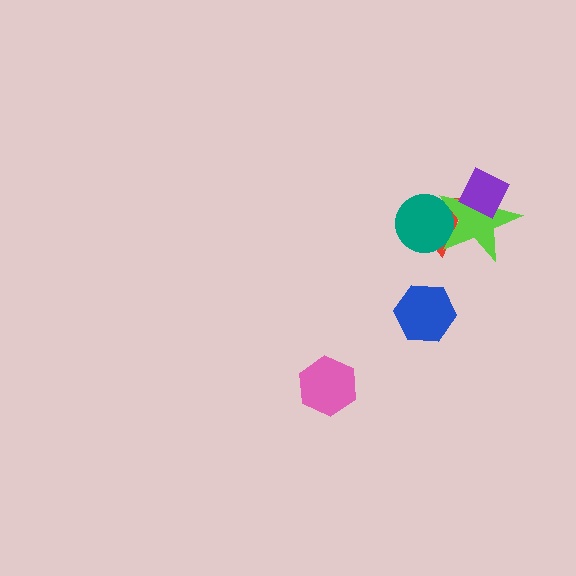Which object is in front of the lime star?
The purple diamond is in front of the lime star.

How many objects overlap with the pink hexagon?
0 objects overlap with the pink hexagon.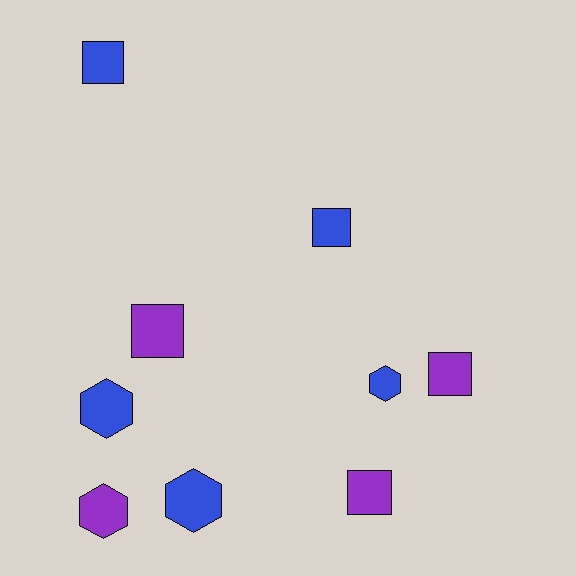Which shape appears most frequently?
Square, with 5 objects.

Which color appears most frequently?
Blue, with 5 objects.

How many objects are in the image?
There are 9 objects.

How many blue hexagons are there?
There are 3 blue hexagons.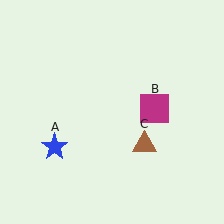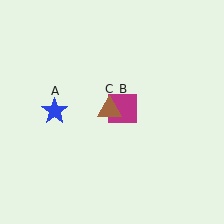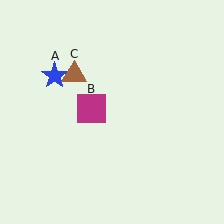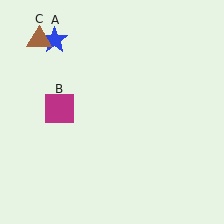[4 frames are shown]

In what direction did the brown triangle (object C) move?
The brown triangle (object C) moved up and to the left.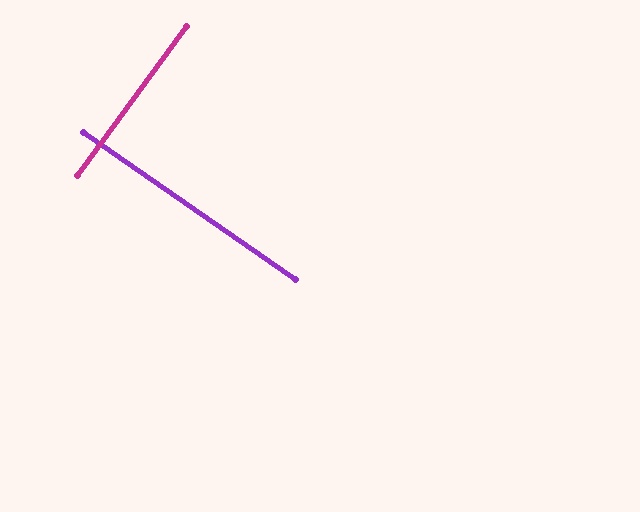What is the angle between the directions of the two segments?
Approximately 89 degrees.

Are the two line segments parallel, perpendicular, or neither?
Perpendicular — they meet at approximately 89°.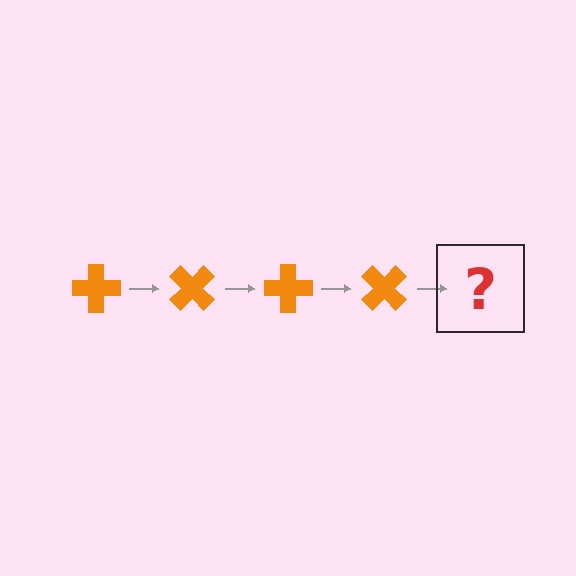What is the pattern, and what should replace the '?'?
The pattern is that the cross rotates 45 degrees each step. The '?' should be an orange cross rotated 180 degrees.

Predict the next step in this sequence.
The next step is an orange cross rotated 180 degrees.